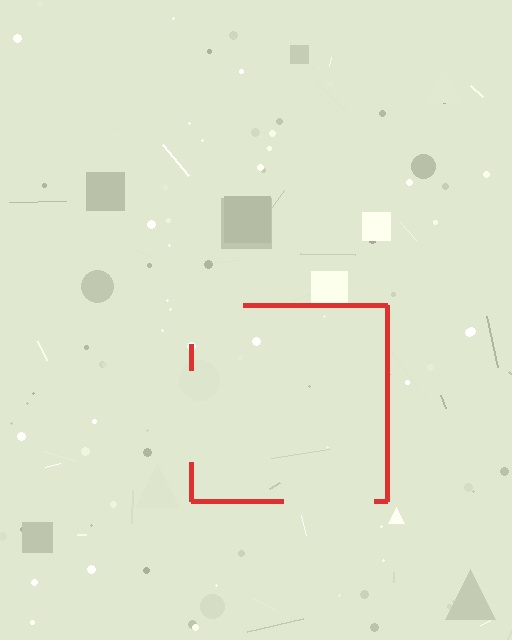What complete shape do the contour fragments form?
The contour fragments form a square.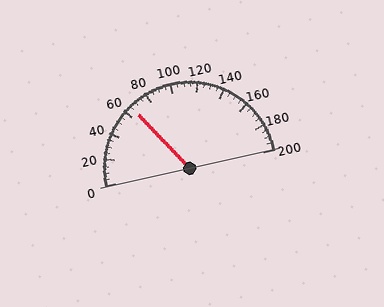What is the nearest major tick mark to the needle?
The nearest major tick mark is 60.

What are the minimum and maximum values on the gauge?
The gauge ranges from 0 to 200.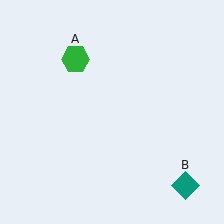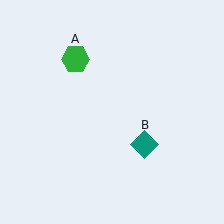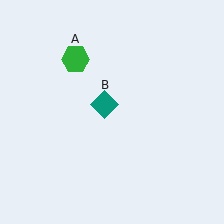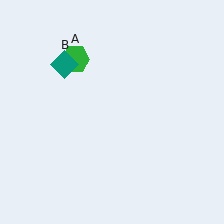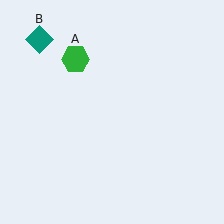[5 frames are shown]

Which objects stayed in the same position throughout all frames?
Green hexagon (object A) remained stationary.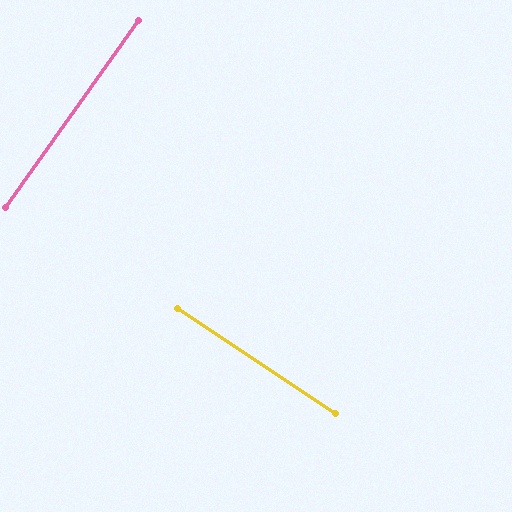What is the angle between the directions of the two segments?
Approximately 88 degrees.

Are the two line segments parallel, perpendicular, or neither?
Perpendicular — they meet at approximately 88°.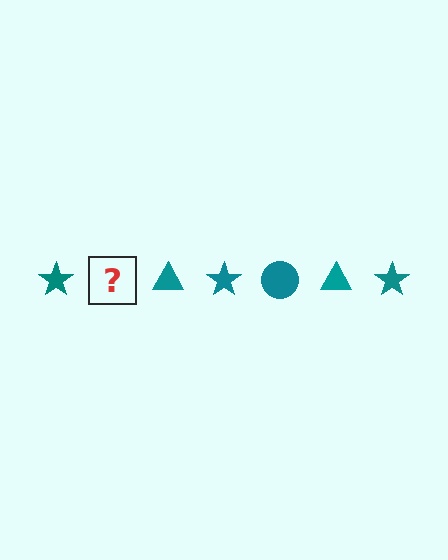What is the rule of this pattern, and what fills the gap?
The rule is that the pattern cycles through star, circle, triangle shapes in teal. The gap should be filled with a teal circle.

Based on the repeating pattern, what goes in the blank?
The blank should be a teal circle.